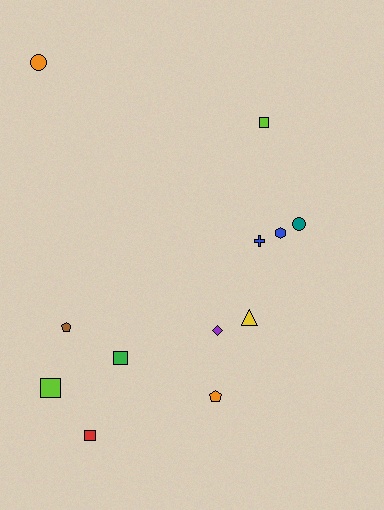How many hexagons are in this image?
There is 1 hexagon.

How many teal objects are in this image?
There is 1 teal object.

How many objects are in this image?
There are 12 objects.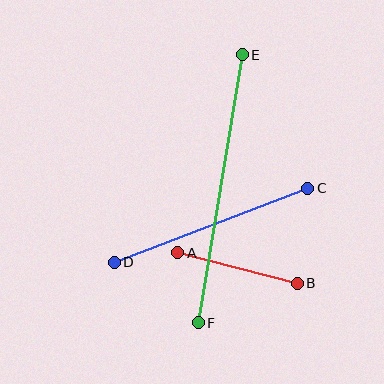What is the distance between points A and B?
The distance is approximately 123 pixels.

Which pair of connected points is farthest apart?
Points E and F are farthest apart.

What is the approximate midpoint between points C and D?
The midpoint is at approximately (211, 225) pixels.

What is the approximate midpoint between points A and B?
The midpoint is at approximately (238, 268) pixels.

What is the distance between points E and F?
The distance is approximately 272 pixels.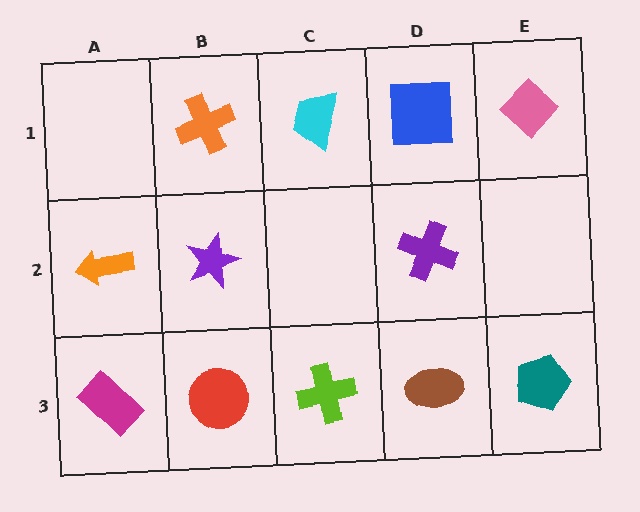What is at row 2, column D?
A purple cross.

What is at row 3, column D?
A brown ellipse.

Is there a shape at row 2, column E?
No, that cell is empty.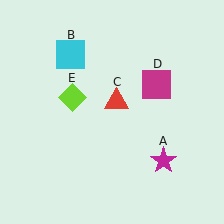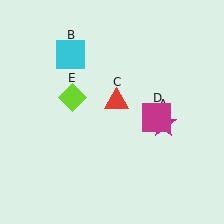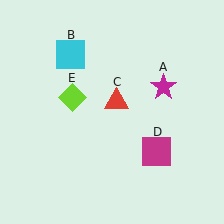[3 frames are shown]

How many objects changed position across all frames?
2 objects changed position: magenta star (object A), magenta square (object D).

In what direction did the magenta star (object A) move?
The magenta star (object A) moved up.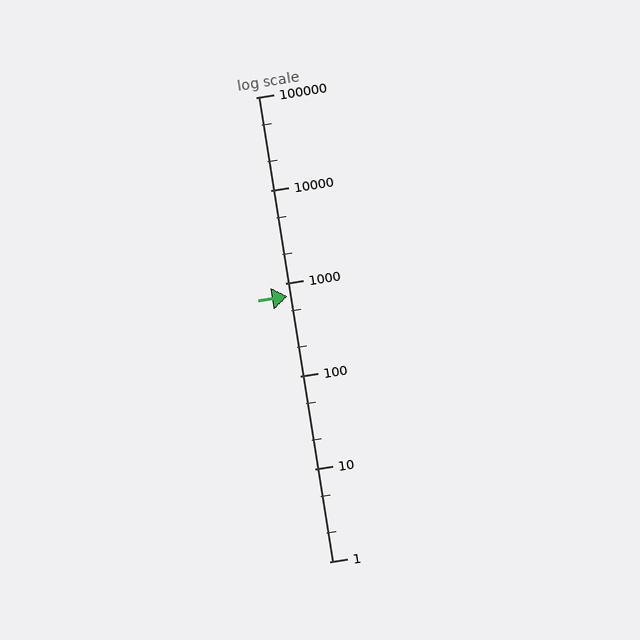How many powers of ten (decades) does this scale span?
The scale spans 5 decades, from 1 to 100000.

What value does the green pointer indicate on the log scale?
The pointer indicates approximately 710.